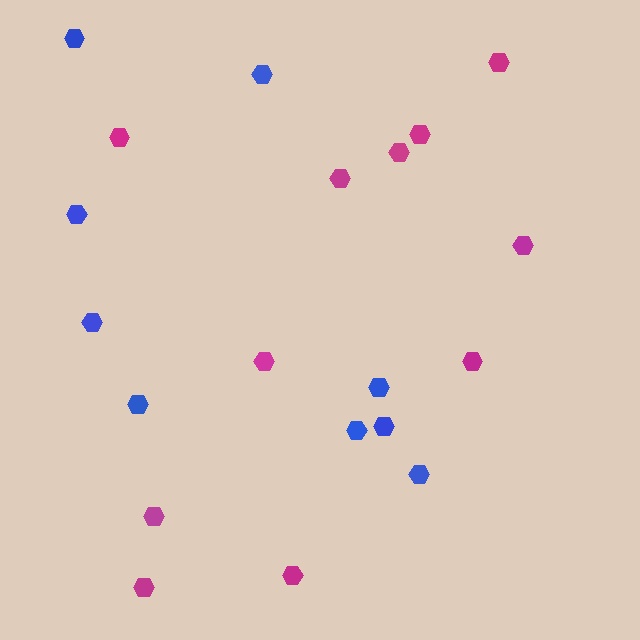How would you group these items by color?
There are 2 groups: one group of magenta hexagons (11) and one group of blue hexagons (9).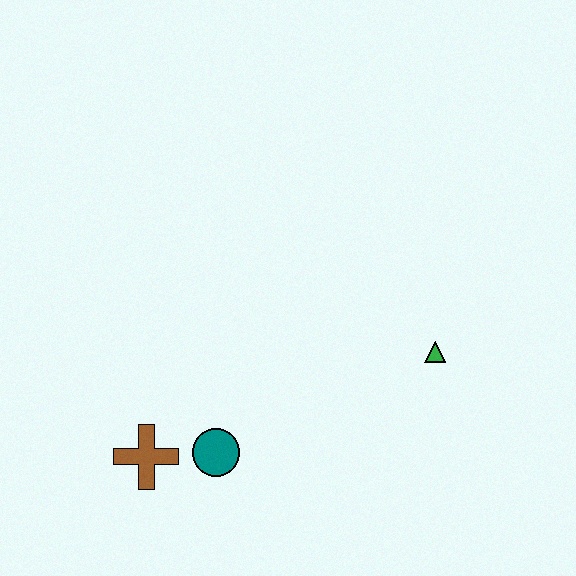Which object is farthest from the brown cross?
The green triangle is farthest from the brown cross.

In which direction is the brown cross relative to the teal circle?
The brown cross is to the left of the teal circle.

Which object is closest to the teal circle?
The brown cross is closest to the teal circle.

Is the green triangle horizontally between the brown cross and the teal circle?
No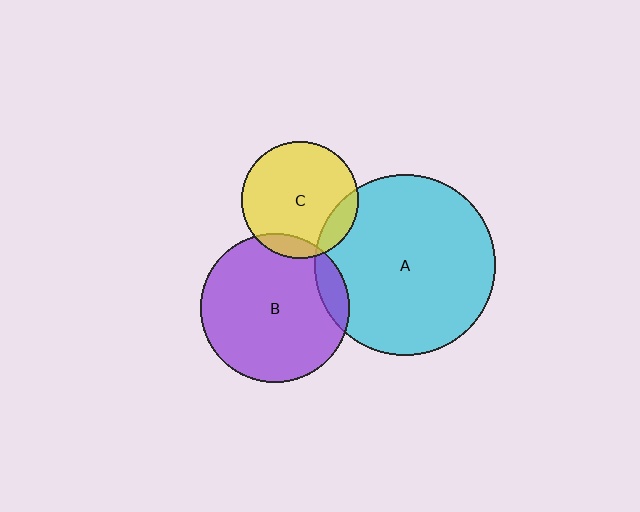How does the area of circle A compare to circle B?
Approximately 1.5 times.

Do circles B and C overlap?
Yes.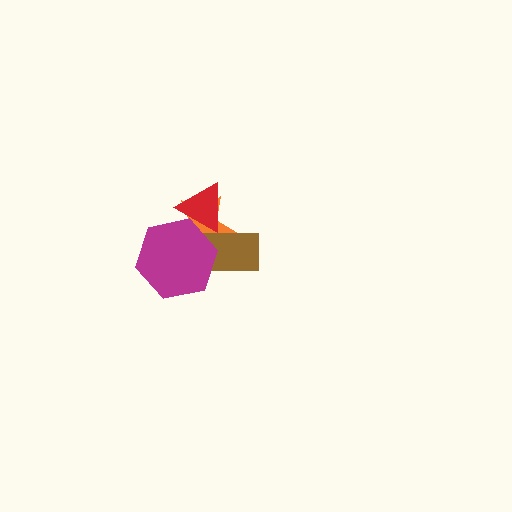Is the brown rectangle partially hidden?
Yes, it is partially covered by another shape.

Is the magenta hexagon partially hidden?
No, no other shape covers it.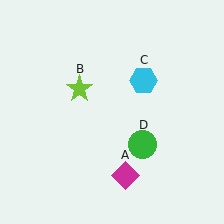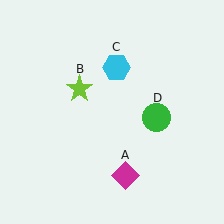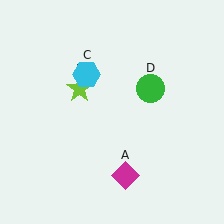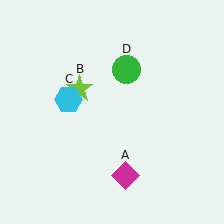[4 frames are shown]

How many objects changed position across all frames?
2 objects changed position: cyan hexagon (object C), green circle (object D).